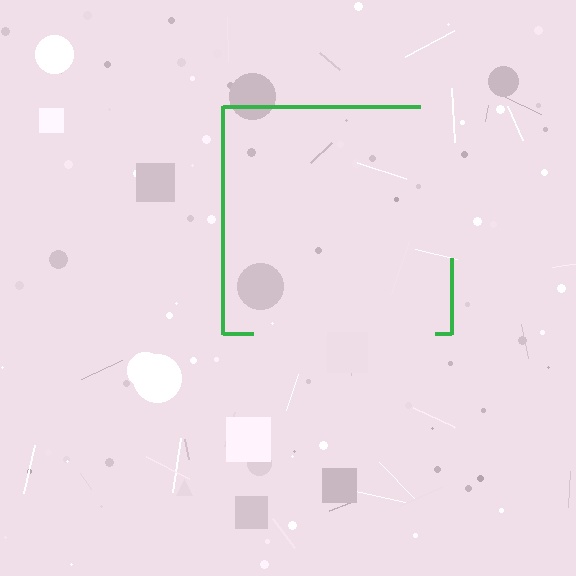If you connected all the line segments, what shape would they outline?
They would outline a square.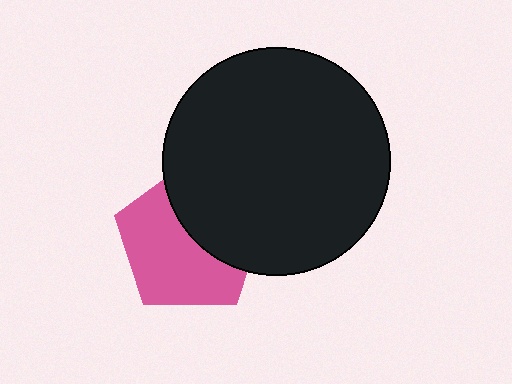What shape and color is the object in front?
The object in front is a black circle.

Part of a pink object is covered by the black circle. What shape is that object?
It is a pentagon.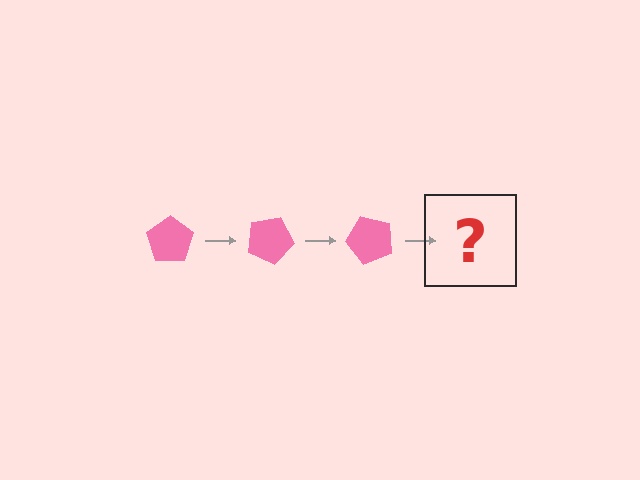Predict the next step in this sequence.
The next step is a pink pentagon rotated 75 degrees.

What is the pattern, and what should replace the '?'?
The pattern is that the pentagon rotates 25 degrees each step. The '?' should be a pink pentagon rotated 75 degrees.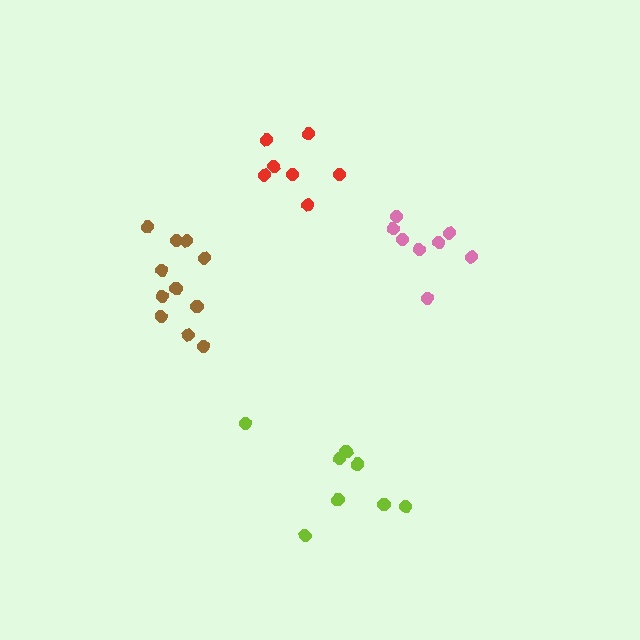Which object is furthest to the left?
The brown cluster is leftmost.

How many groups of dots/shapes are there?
There are 4 groups.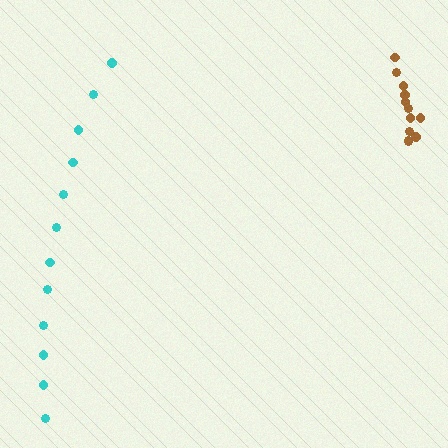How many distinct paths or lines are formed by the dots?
There are 2 distinct paths.